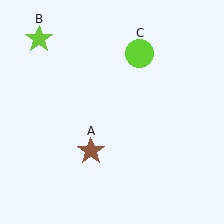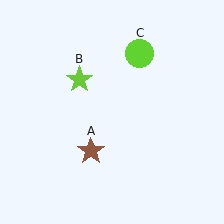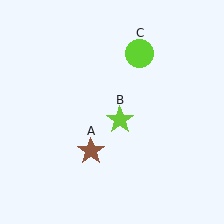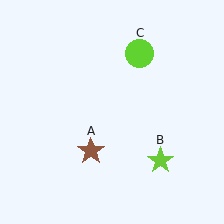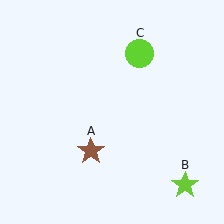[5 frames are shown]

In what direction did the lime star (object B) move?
The lime star (object B) moved down and to the right.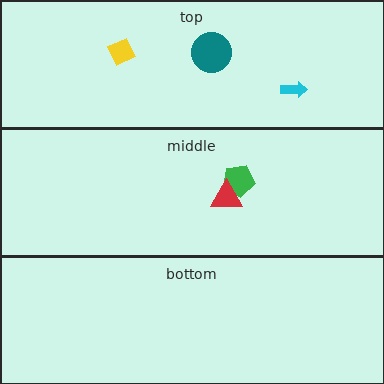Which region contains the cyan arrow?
The top region.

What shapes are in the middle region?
The green pentagon, the red triangle.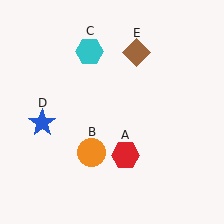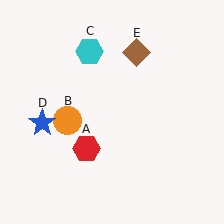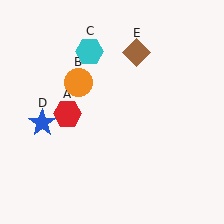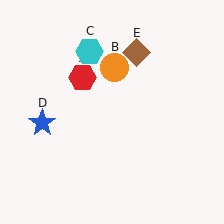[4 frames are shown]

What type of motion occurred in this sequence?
The red hexagon (object A), orange circle (object B) rotated clockwise around the center of the scene.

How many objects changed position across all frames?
2 objects changed position: red hexagon (object A), orange circle (object B).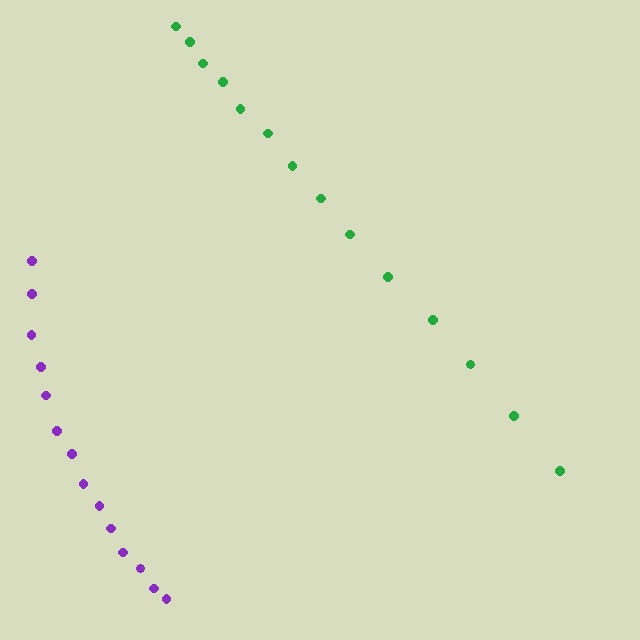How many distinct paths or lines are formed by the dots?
There are 2 distinct paths.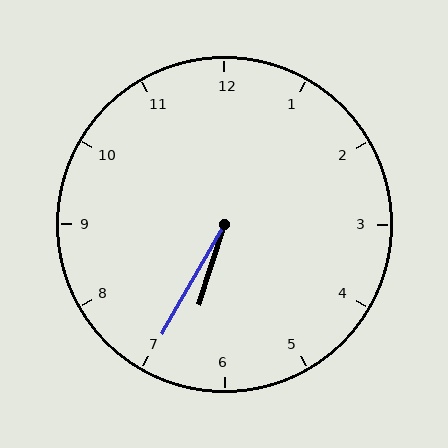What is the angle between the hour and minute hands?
Approximately 12 degrees.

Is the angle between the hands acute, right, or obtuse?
It is acute.